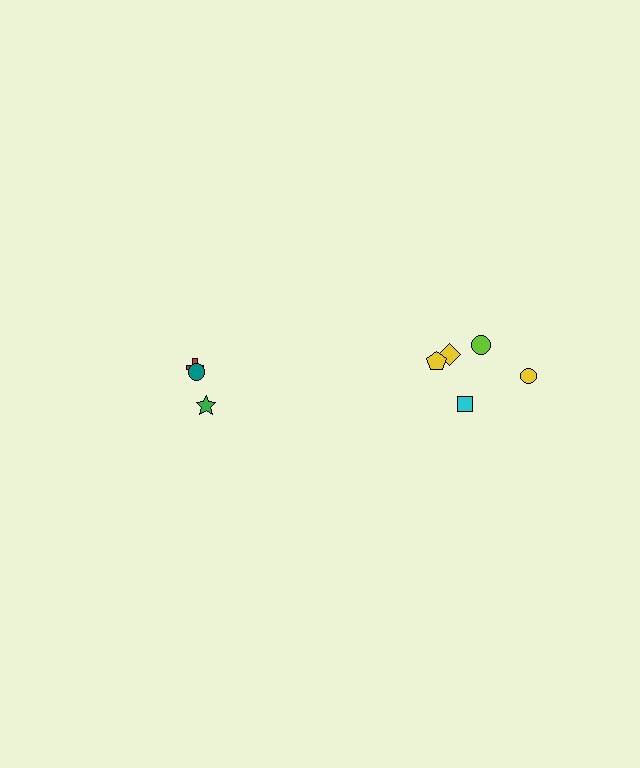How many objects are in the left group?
There are 3 objects.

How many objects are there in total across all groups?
There are 8 objects.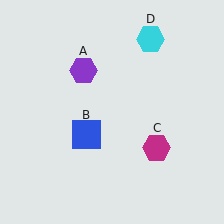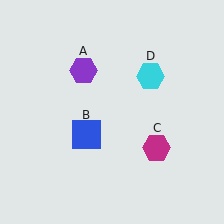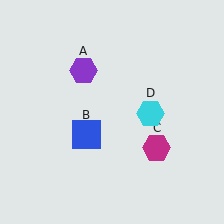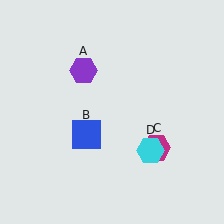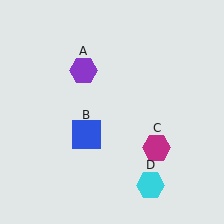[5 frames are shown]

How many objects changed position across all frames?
1 object changed position: cyan hexagon (object D).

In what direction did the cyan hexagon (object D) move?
The cyan hexagon (object D) moved down.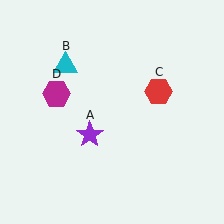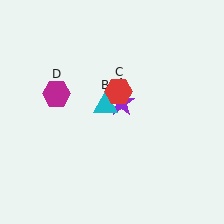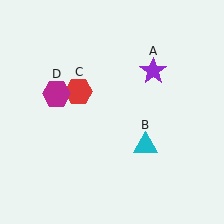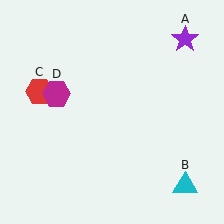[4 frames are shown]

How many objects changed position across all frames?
3 objects changed position: purple star (object A), cyan triangle (object B), red hexagon (object C).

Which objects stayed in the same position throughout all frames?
Magenta hexagon (object D) remained stationary.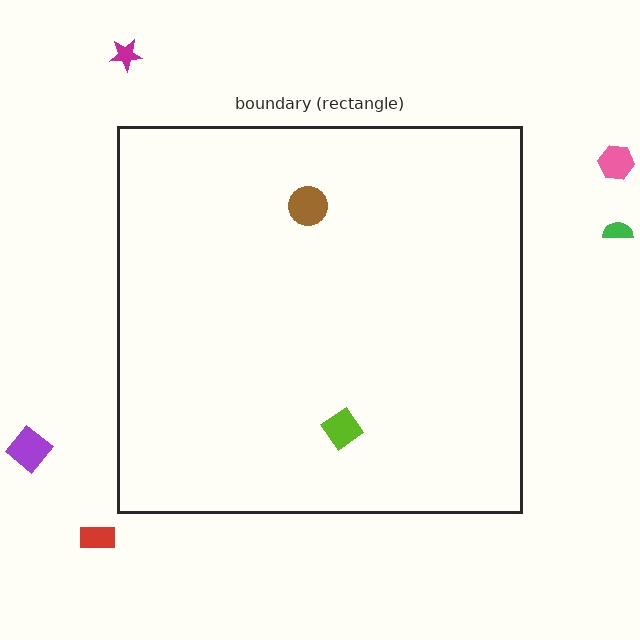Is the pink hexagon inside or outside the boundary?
Outside.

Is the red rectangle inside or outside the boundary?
Outside.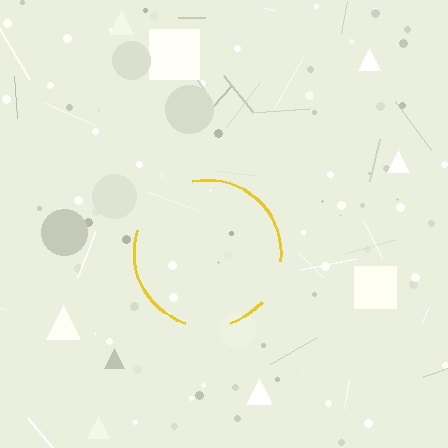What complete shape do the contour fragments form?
The contour fragments form a circle.